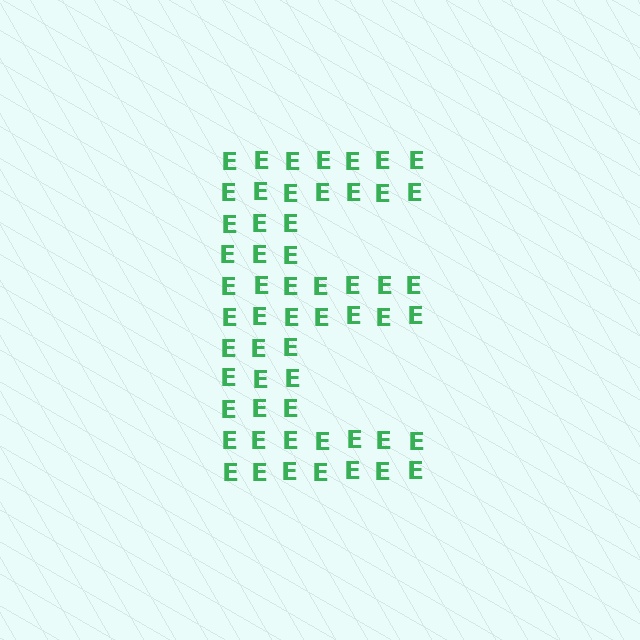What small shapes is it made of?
It is made of small letter E's.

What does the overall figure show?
The overall figure shows the letter E.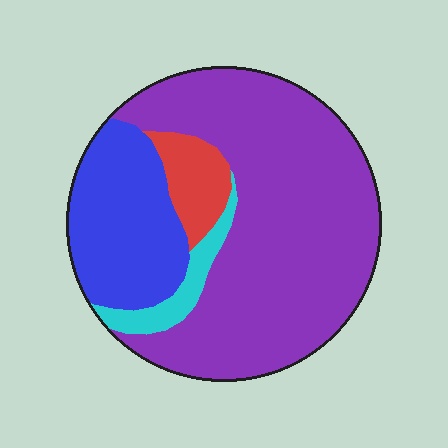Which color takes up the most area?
Purple, at roughly 65%.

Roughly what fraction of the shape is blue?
Blue covers about 25% of the shape.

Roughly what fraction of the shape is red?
Red takes up about one tenth (1/10) of the shape.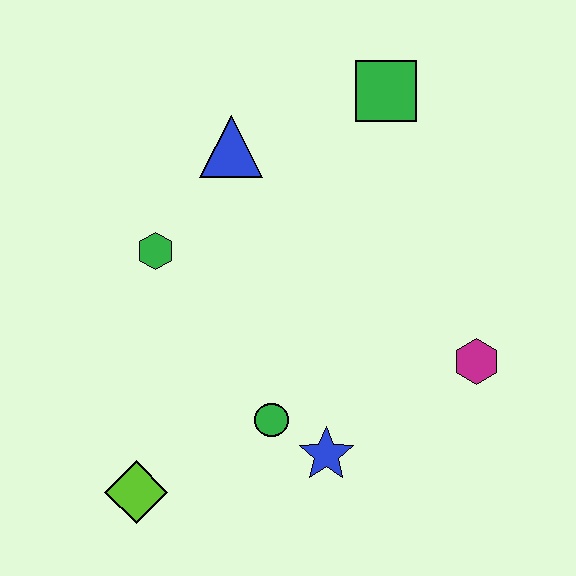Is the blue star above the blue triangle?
No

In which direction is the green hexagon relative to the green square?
The green hexagon is to the left of the green square.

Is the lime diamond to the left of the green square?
Yes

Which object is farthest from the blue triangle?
The lime diamond is farthest from the blue triangle.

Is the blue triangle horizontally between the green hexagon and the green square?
Yes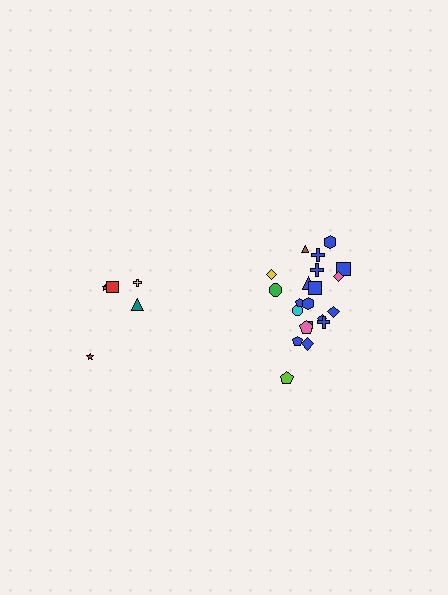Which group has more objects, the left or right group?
The right group.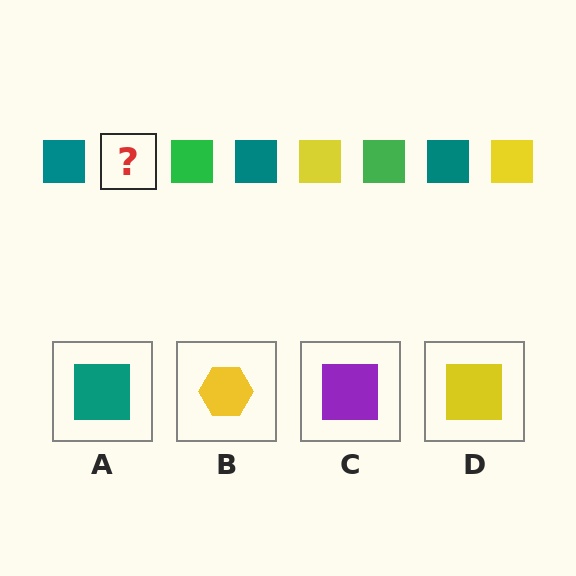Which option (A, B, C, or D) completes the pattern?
D.